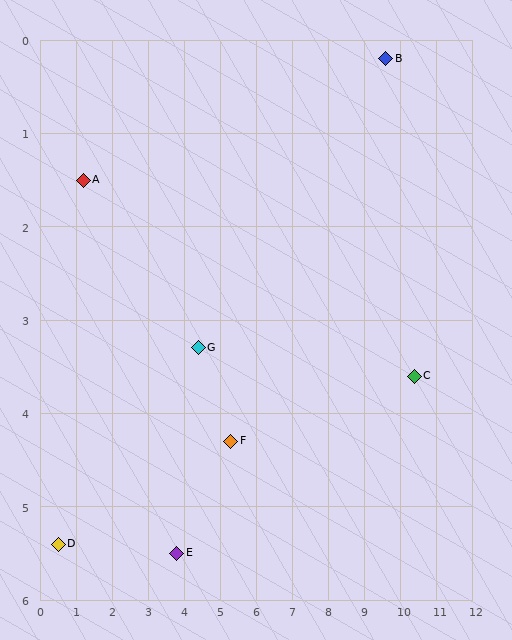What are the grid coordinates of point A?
Point A is at approximately (1.2, 1.5).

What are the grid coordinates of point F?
Point F is at approximately (5.3, 4.3).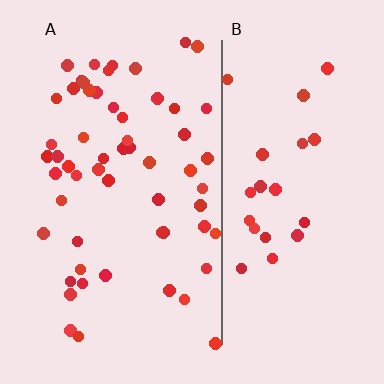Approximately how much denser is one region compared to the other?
Approximately 2.3× — region A over region B.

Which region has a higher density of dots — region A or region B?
A (the left).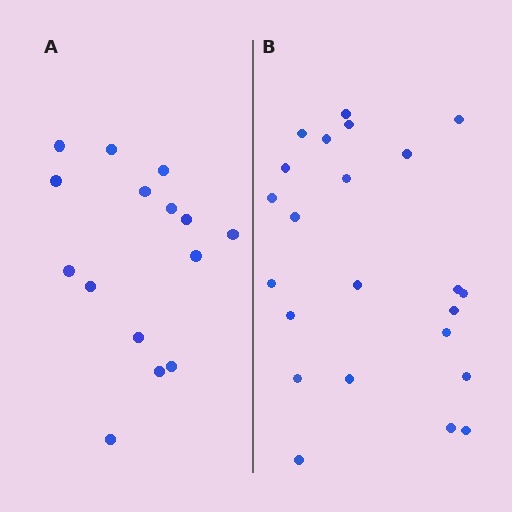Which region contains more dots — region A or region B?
Region B (the right region) has more dots.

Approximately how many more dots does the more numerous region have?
Region B has roughly 8 or so more dots than region A.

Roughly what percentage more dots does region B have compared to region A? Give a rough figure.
About 55% more.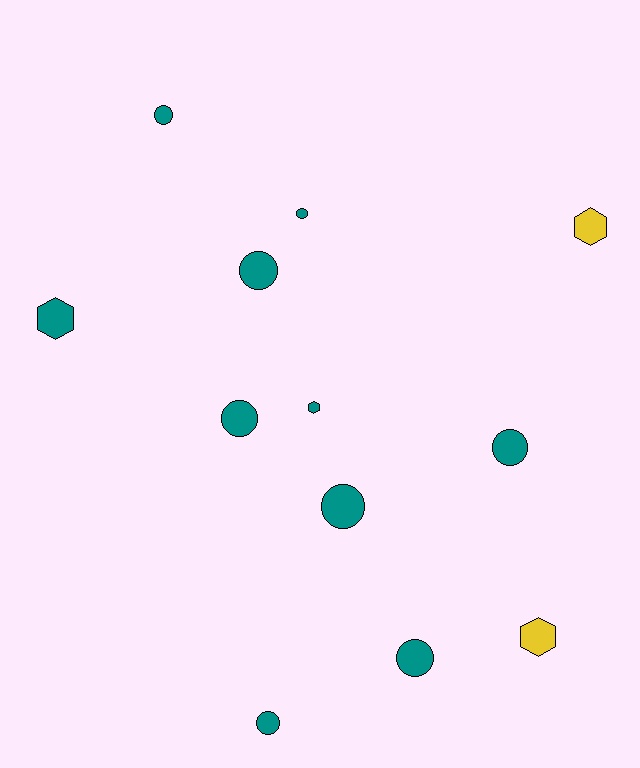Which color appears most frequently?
Teal, with 10 objects.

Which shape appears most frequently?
Circle, with 8 objects.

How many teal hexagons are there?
There are 2 teal hexagons.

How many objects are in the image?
There are 12 objects.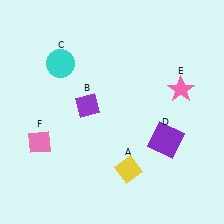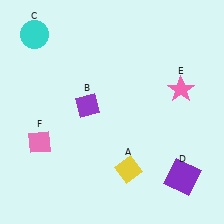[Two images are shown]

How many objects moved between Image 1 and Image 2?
2 objects moved between the two images.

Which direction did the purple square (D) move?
The purple square (D) moved down.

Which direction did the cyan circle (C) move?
The cyan circle (C) moved up.